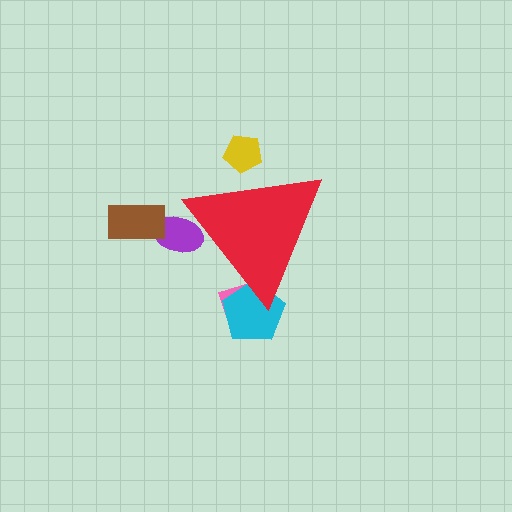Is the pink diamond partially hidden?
Yes, the pink diamond is partially hidden behind the red triangle.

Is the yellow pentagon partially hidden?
Yes, the yellow pentagon is partially hidden behind the red triangle.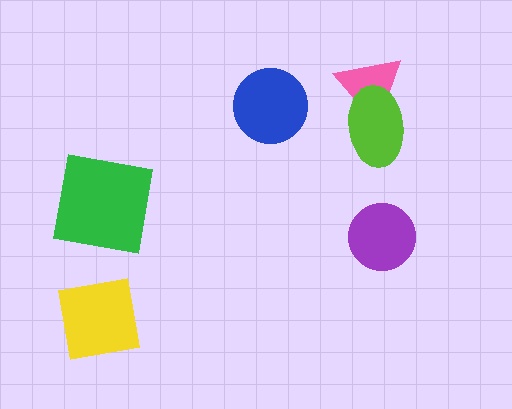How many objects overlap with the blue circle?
0 objects overlap with the blue circle.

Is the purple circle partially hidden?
No, no other shape covers it.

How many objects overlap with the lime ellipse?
1 object overlaps with the lime ellipse.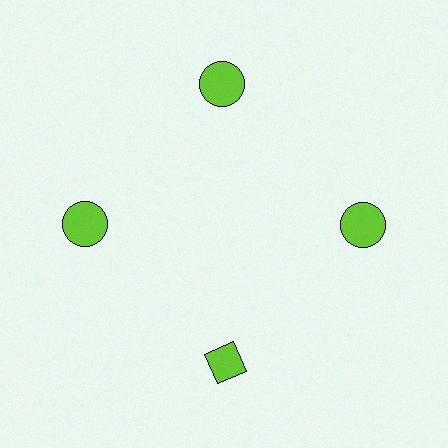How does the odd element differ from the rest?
It has a different shape: diamond instead of circle.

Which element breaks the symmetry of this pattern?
The lime diamond at roughly the 6 o'clock position breaks the symmetry. All other shapes are lime circles.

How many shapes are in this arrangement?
There are 4 shapes arranged in a ring pattern.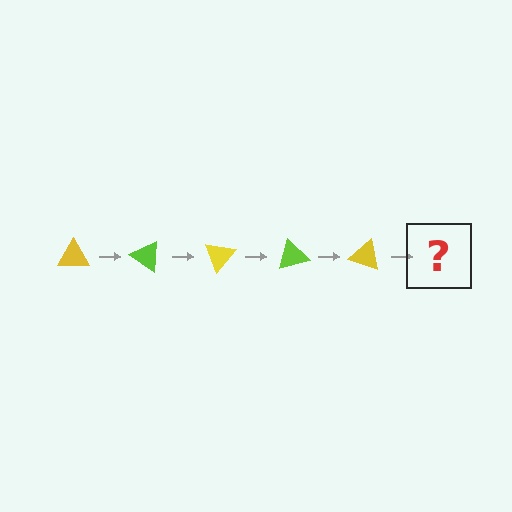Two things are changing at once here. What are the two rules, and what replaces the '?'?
The two rules are that it rotates 35 degrees each step and the color cycles through yellow and lime. The '?' should be a lime triangle, rotated 175 degrees from the start.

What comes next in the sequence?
The next element should be a lime triangle, rotated 175 degrees from the start.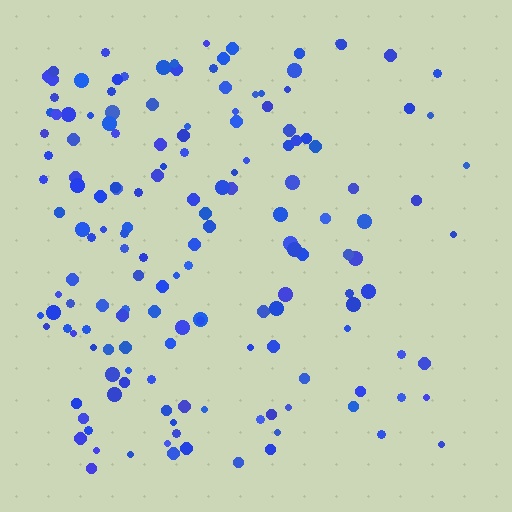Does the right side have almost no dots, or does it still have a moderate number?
Still a moderate number, just noticeably fewer than the left.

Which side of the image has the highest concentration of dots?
The left.